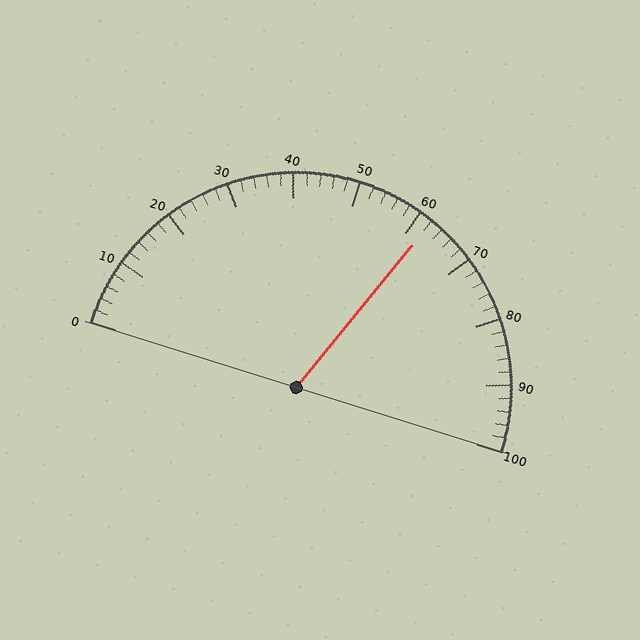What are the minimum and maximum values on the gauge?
The gauge ranges from 0 to 100.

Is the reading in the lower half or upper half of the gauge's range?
The reading is in the upper half of the range (0 to 100).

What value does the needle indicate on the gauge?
The needle indicates approximately 62.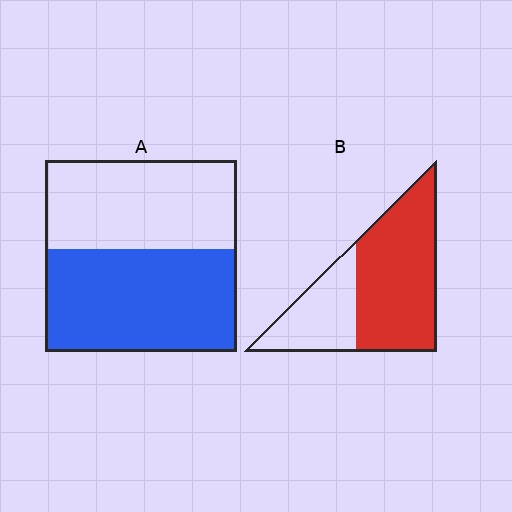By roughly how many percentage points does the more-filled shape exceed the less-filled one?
By roughly 10 percentage points (B over A).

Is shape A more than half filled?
Roughly half.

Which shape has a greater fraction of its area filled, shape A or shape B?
Shape B.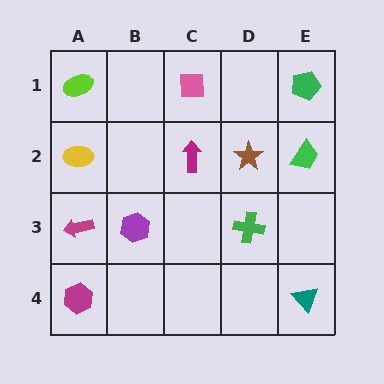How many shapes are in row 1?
3 shapes.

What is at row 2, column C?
A magenta arrow.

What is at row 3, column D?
A green cross.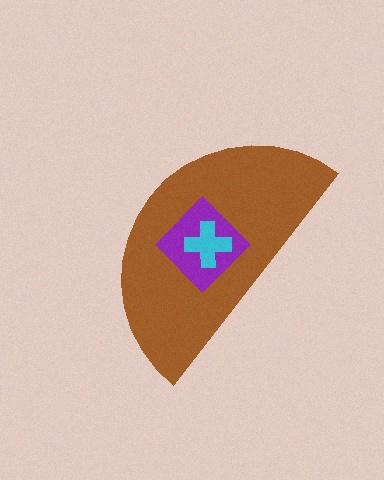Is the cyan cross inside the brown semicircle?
Yes.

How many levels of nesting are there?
3.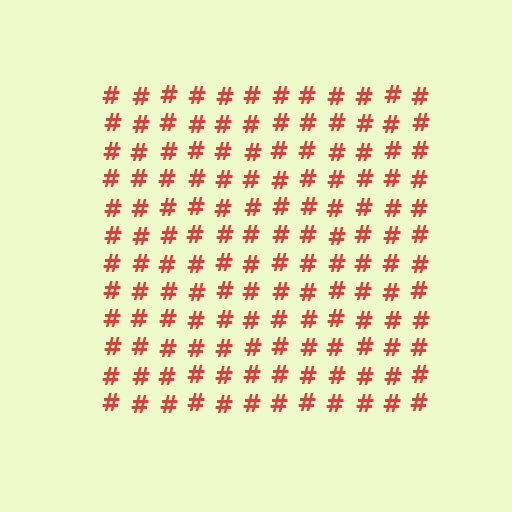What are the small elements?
The small elements are hash symbols.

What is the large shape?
The large shape is a square.